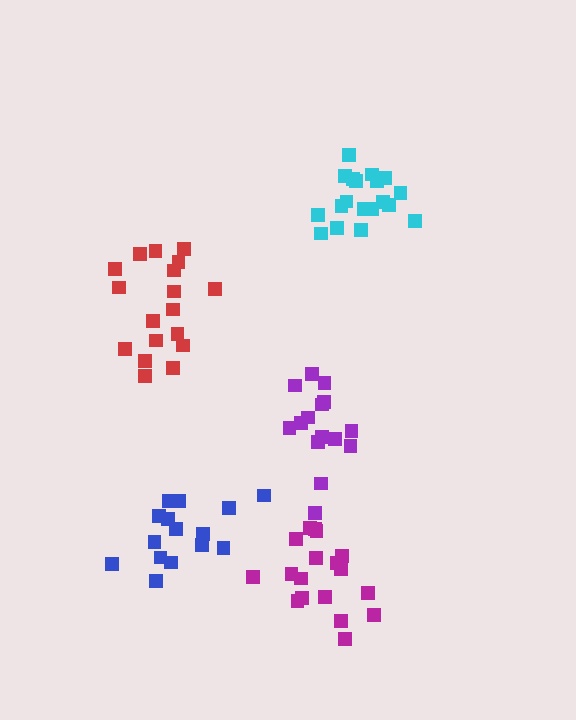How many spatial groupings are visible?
There are 5 spatial groupings.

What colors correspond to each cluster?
The clusters are colored: blue, magenta, purple, cyan, red.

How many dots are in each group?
Group 1: 15 dots, Group 2: 18 dots, Group 3: 15 dots, Group 4: 19 dots, Group 5: 18 dots (85 total).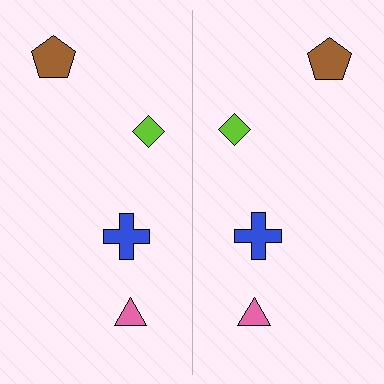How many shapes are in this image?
There are 8 shapes in this image.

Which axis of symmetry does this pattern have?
The pattern has a vertical axis of symmetry running through the center of the image.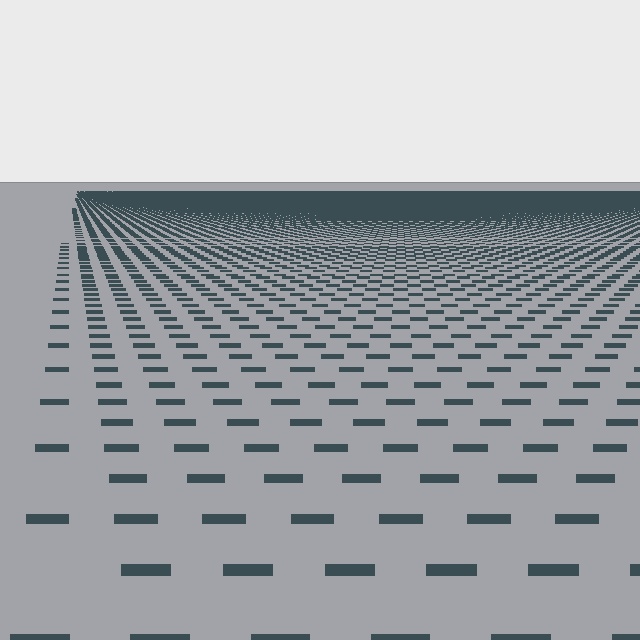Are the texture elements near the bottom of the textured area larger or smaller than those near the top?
Larger. Near the bottom, elements are closer to the viewer and appear at a bigger on-screen size.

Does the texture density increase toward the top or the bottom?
Density increases toward the top.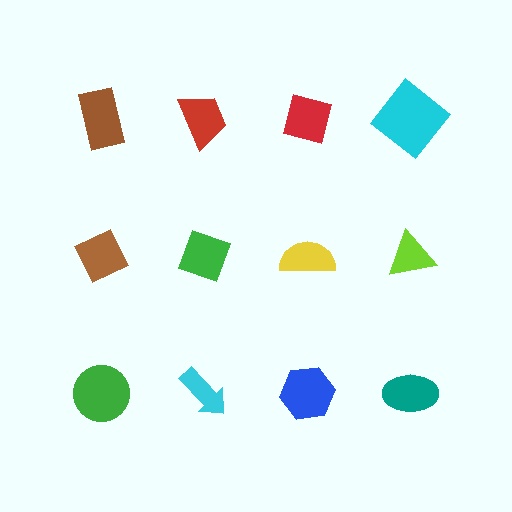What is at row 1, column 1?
A brown rectangle.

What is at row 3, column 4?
A teal ellipse.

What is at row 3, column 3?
A blue hexagon.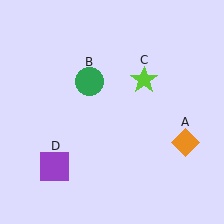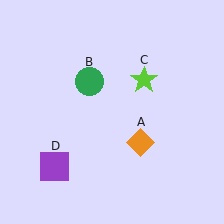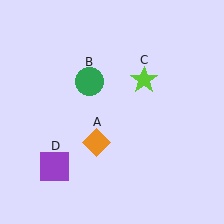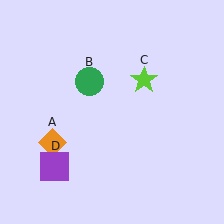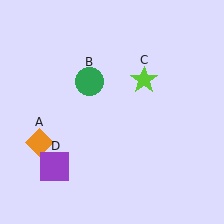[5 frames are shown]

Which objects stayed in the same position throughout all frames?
Green circle (object B) and lime star (object C) and purple square (object D) remained stationary.